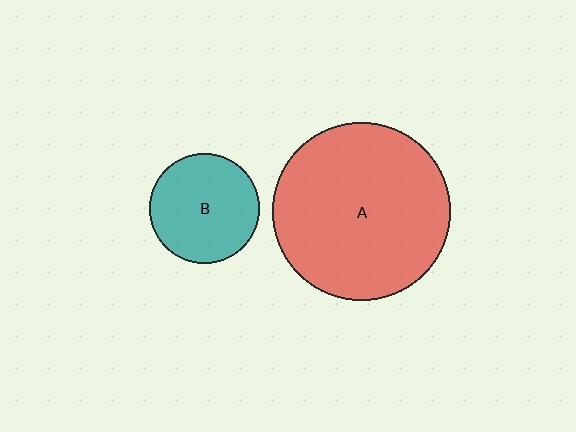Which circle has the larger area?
Circle A (red).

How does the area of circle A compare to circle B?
Approximately 2.6 times.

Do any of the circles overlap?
No, none of the circles overlap.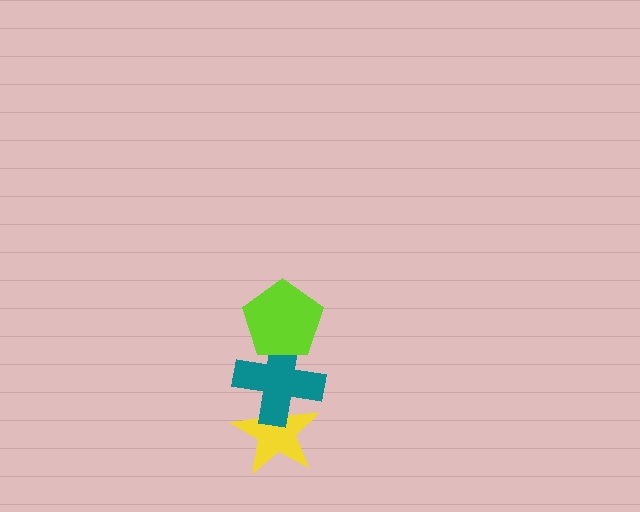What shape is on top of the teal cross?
The lime pentagon is on top of the teal cross.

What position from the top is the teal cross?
The teal cross is 2nd from the top.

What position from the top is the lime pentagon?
The lime pentagon is 1st from the top.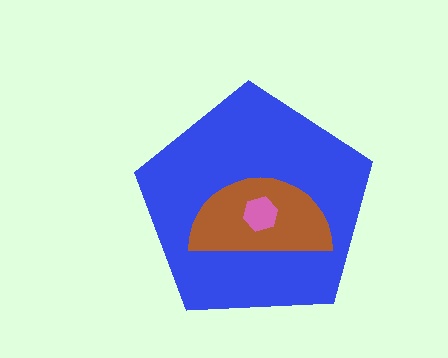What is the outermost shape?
The blue pentagon.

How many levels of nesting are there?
3.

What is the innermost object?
The pink hexagon.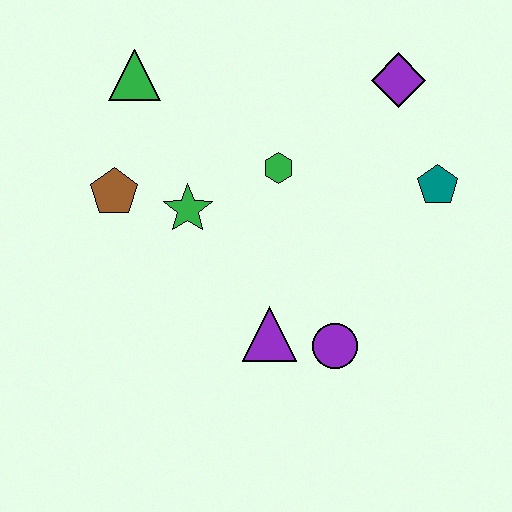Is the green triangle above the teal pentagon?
Yes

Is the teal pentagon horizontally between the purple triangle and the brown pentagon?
No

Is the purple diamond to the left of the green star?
No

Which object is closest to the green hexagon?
The green star is closest to the green hexagon.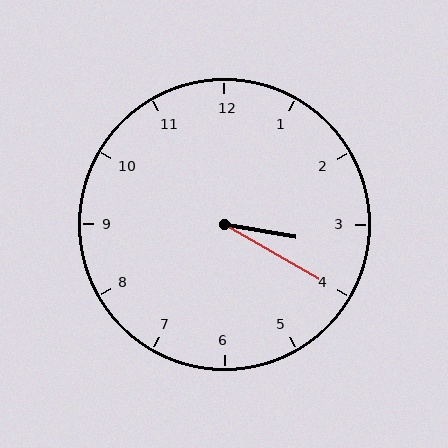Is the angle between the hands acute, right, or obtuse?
It is acute.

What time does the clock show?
3:20.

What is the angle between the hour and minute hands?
Approximately 20 degrees.